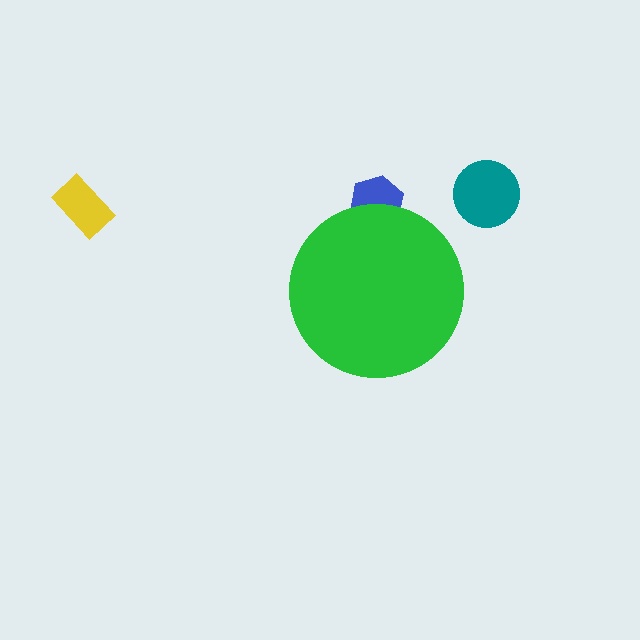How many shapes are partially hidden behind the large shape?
1 shape is partially hidden.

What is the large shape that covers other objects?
A green circle.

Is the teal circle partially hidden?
No, the teal circle is fully visible.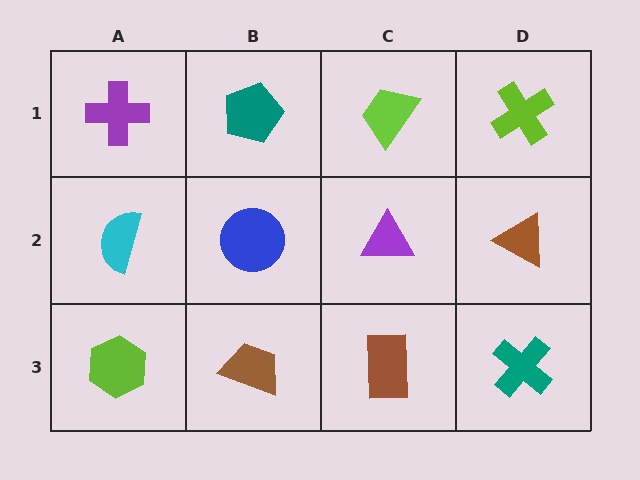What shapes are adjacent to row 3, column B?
A blue circle (row 2, column B), a lime hexagon (row 3, column A), a brown rectangle (row 3, column C).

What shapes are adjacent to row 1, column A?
A cyan semicircle (row 2, column A), a teal pentagon (row 1, column B).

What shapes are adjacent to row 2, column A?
A purple cross (row 1, column A), a lime hexagon (row 3, column A), a blue circle (row 2, column B).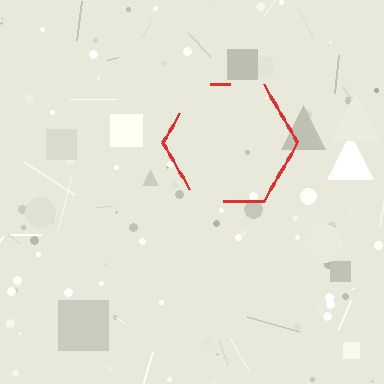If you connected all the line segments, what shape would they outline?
They would outline a hexagon.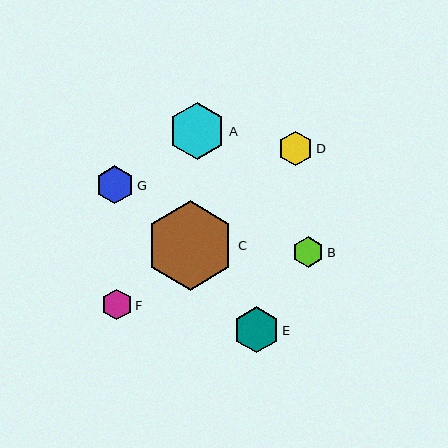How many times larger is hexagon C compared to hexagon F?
Hexagon C is approximately 2.9 times the size of hexagon F.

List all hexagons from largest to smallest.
From largest to smallest: C, A, E, G, D, B, F.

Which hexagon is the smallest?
Hexagon F is the smallest with a size of approximately 30 pixels.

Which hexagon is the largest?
Hexagon C is the largest with a size of approximately 89 pixels.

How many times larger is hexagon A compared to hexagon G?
Hexagon A is approximately 1.5 times the size of hexagon G.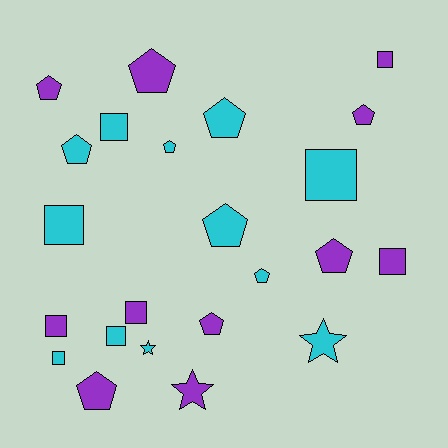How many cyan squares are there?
There are 5 cyan squares.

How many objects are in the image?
There are 23 objects.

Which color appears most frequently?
Cyan, with 12 objects.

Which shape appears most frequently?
Pentagon, with 11 objects.